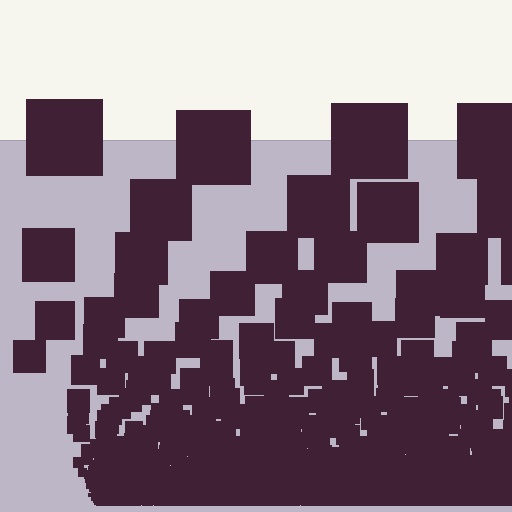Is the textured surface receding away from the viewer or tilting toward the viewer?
The surface appears to tilt toward the viewer. Texture elements get larger and sparser toward the top.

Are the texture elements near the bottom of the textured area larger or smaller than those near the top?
Smaller. The gradient is inverted — elements near the bottom are smaller and denser.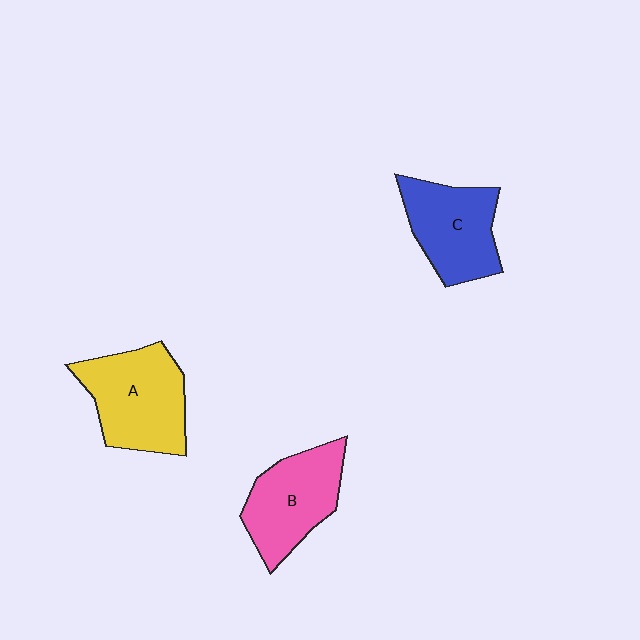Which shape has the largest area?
Shape A (yellow).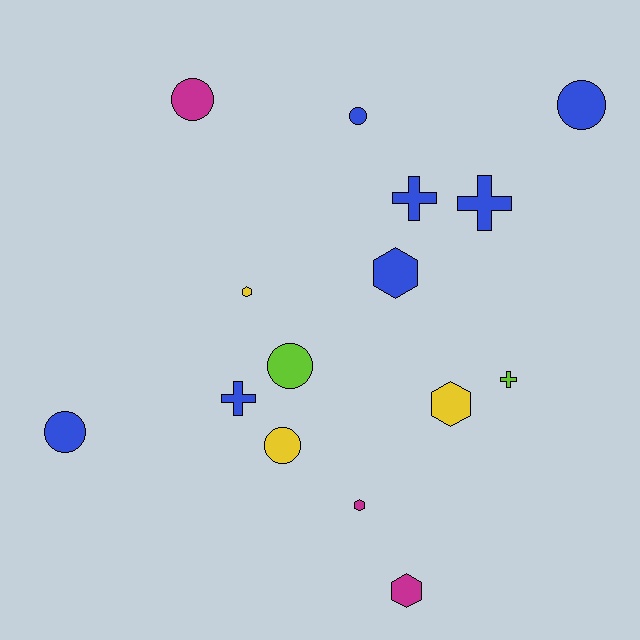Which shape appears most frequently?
Circle, with 6 objects.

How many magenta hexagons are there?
There are 2 magenta hexagons.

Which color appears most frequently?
Blue, with 7 objects.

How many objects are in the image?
There are 15 objects.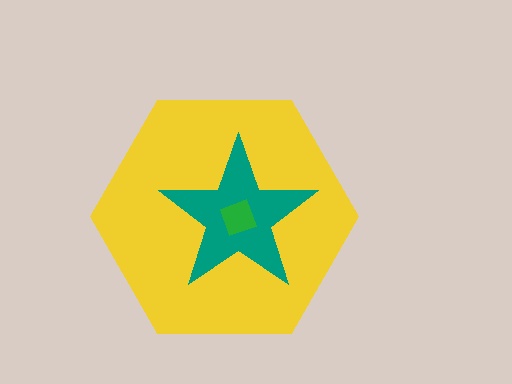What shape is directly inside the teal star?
The green diamond.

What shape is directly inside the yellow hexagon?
The teal star.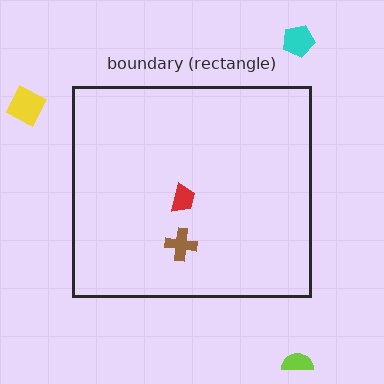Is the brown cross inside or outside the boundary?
Inside.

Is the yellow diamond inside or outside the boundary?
Outside.